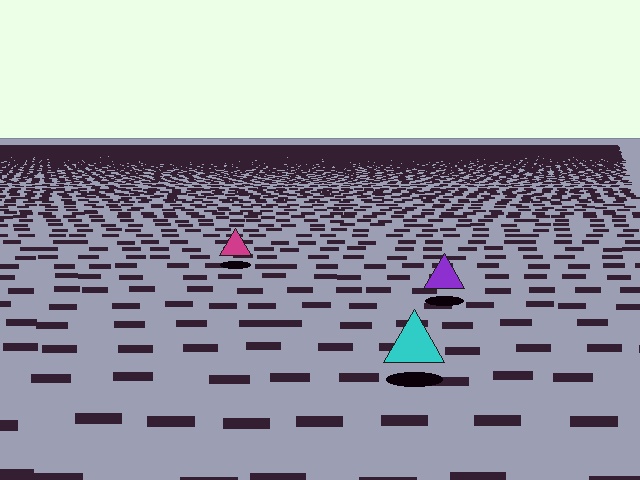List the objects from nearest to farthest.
From nearest to farthest: the cyan triangle, the purple triangle, the magenta triangle.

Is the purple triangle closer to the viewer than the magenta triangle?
Yes. The purple triangle is closer — you can tell from the texture gradient: the ground texture is coarser near it.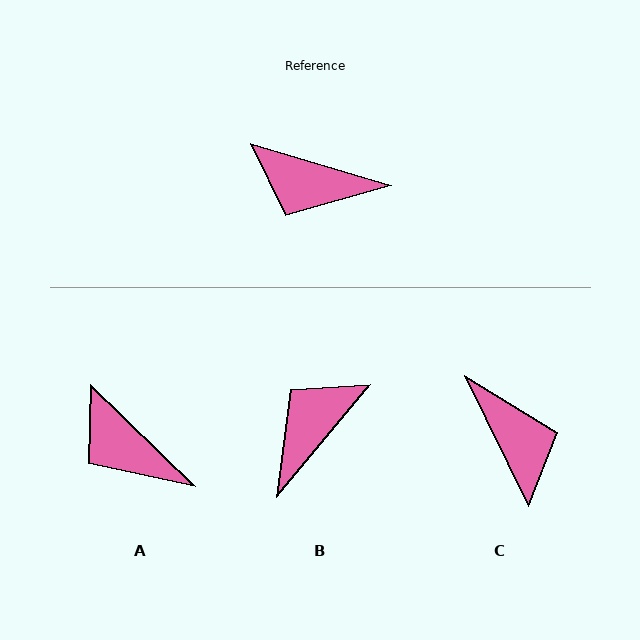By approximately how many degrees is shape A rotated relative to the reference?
Approximately 28 degrees clockwise.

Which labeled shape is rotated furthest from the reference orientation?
C, about 132 degrees away.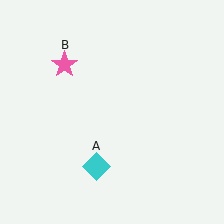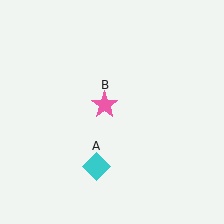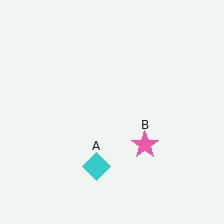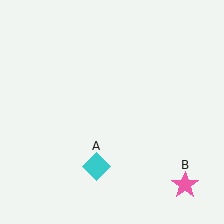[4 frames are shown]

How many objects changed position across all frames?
1 object changed position: pink star (object B).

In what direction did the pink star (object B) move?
The pink star (object B) moved down and to the right.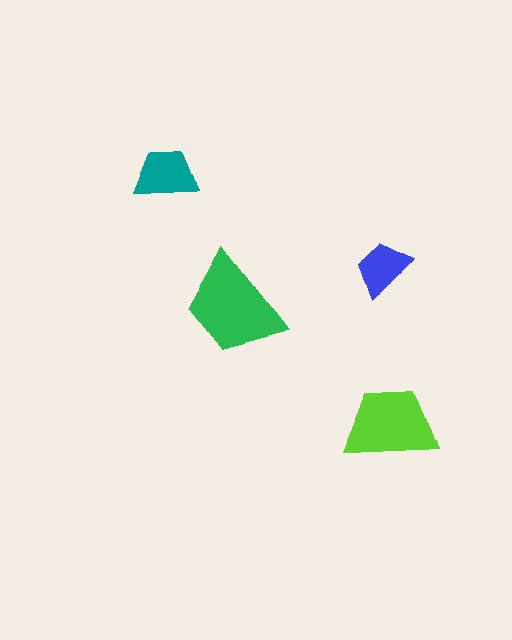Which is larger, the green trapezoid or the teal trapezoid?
The green one.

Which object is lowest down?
The lime trapezoid is bottommost.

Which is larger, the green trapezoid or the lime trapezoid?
The green one.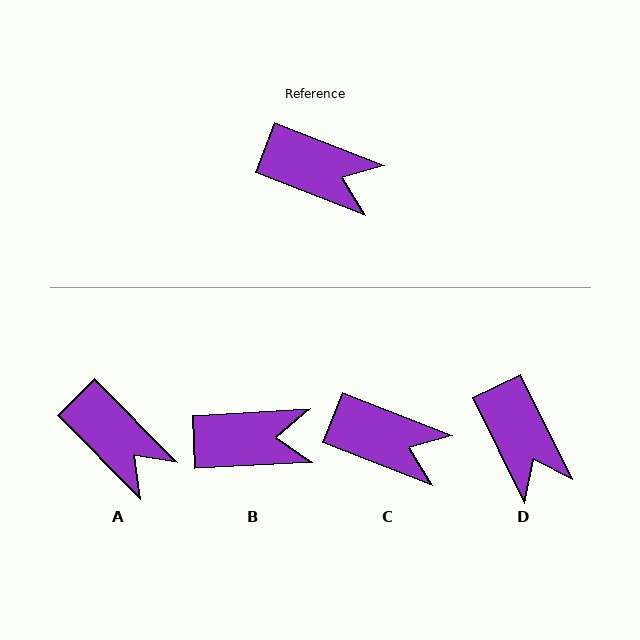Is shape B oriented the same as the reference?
No, it is off by about 25 degrees.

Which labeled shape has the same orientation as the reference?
C.